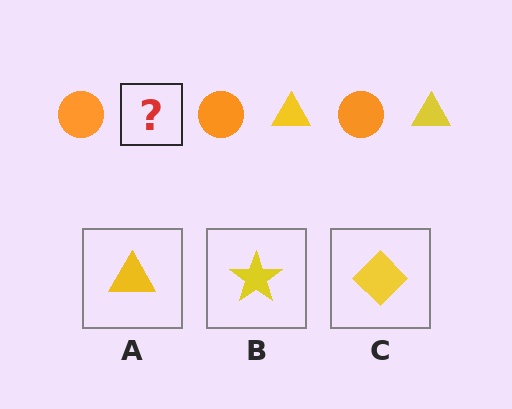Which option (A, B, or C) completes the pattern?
A.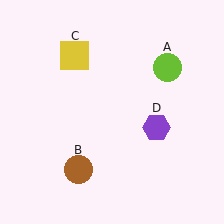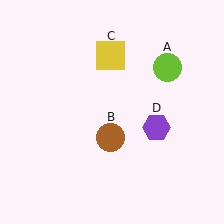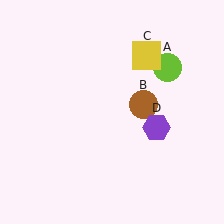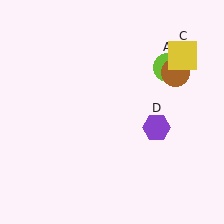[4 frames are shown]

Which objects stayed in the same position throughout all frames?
Lime circle (object A) and purple hexagon (object D) remained stationary.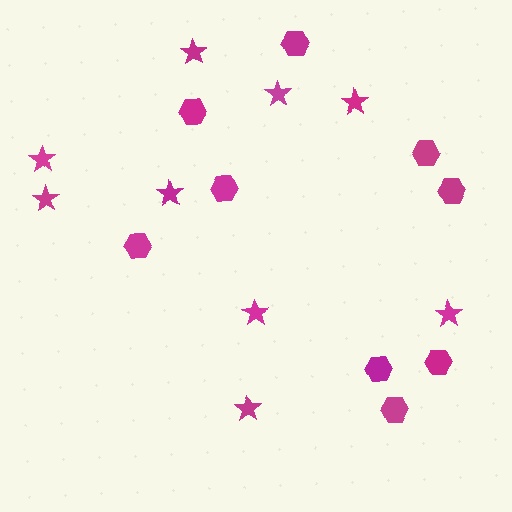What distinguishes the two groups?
There are 2 groups: one group of hexagons (9) and one group of stars (9).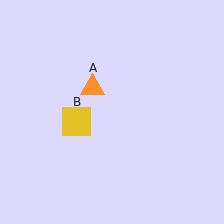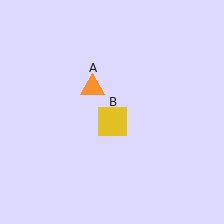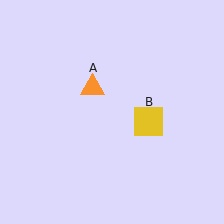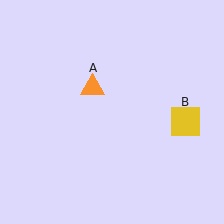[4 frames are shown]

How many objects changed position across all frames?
1 object changed position: yellow square (object B).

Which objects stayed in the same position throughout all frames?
Orange triangle (object A) remained stationary.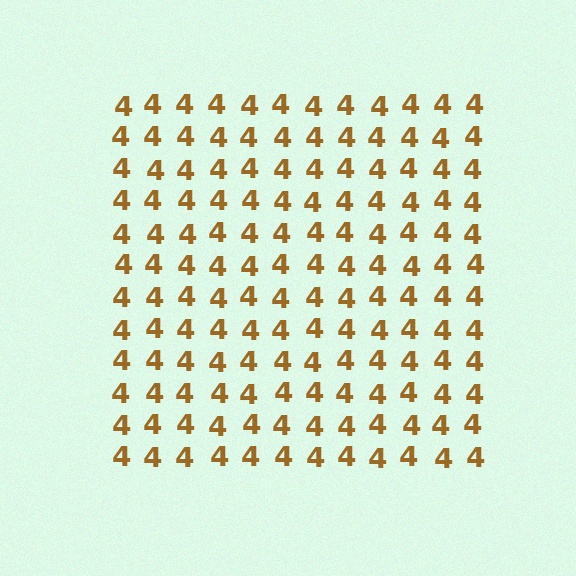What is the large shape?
The large shape is a square.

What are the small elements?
The small elements are digit 4's.